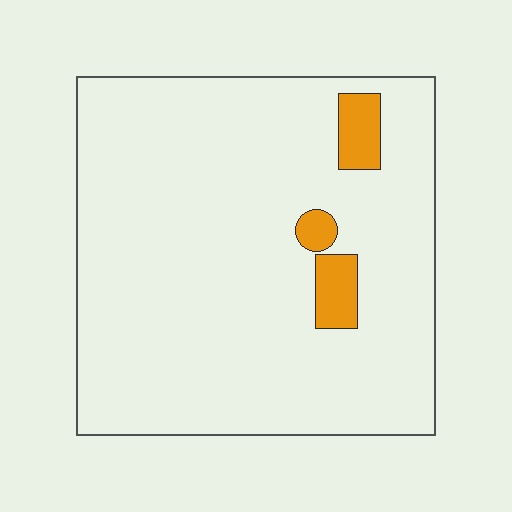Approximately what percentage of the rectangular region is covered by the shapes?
Approximately 5%.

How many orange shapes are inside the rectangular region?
3.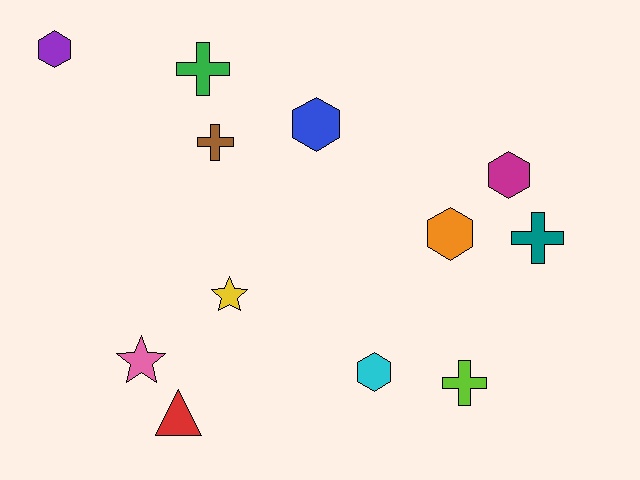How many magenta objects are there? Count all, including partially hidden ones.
There is 1 magenta object.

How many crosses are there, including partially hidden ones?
There are 4 crosses.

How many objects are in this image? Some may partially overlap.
There are 12 objects.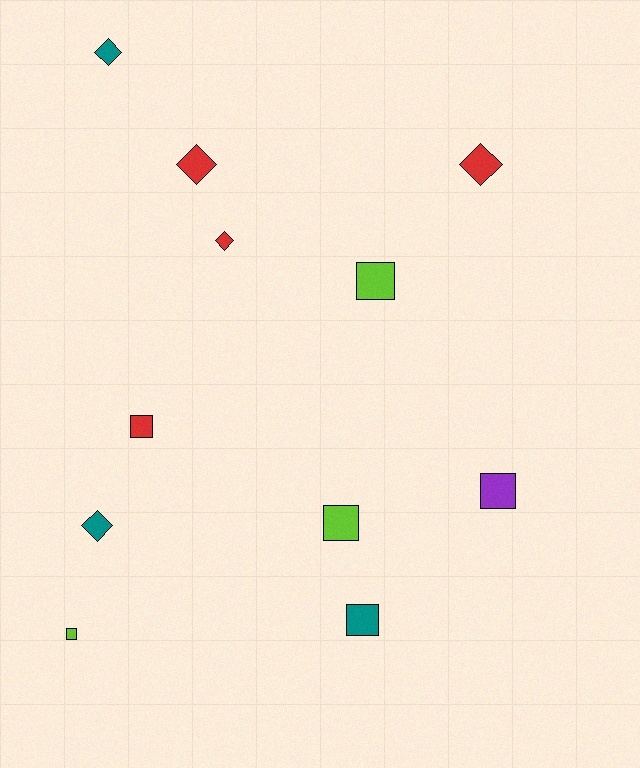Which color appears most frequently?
Red, with 4 objects.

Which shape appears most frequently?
Square, with 6 objects.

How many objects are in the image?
There are 11 objects.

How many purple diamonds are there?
There are no purple diamonds.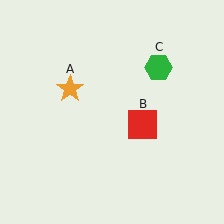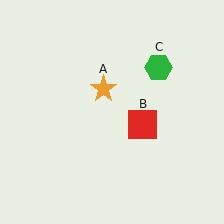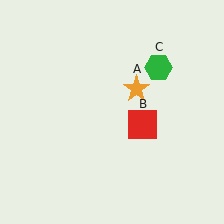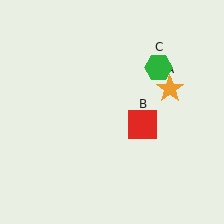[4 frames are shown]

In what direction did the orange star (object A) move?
The orange star (object A) moved right.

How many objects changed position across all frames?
1 object changed position: orange star (object A).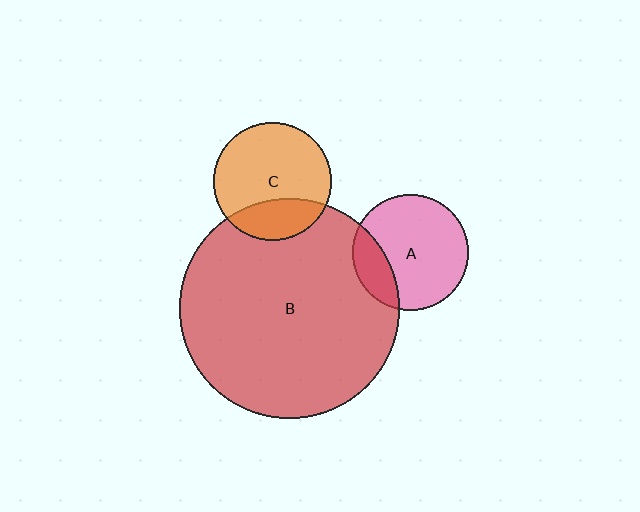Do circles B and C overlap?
Yes.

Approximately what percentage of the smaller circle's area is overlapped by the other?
Approximately 25%.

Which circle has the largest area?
Circle B (red).